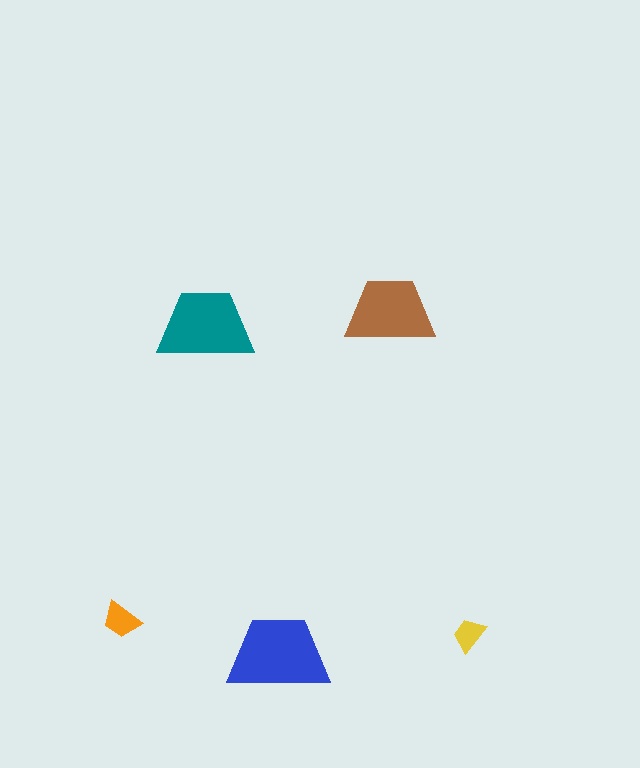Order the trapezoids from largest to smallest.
the blue one, the teal one, the brown one, the orange one, the yellow one.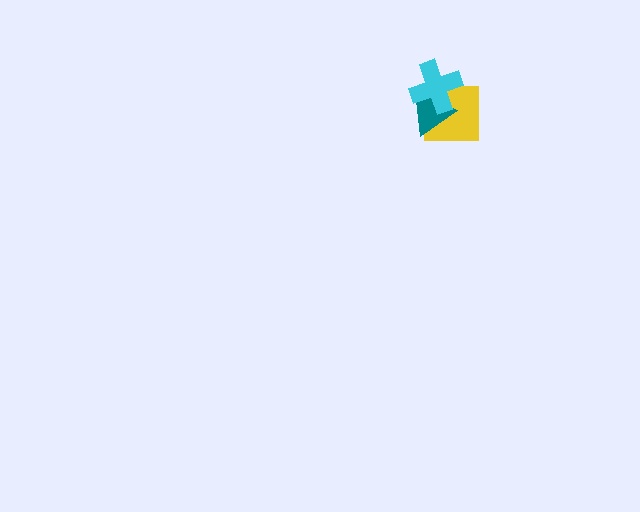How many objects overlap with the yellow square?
2 objects overlap with the yellow square.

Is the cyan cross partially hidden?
No, no other shape covers it.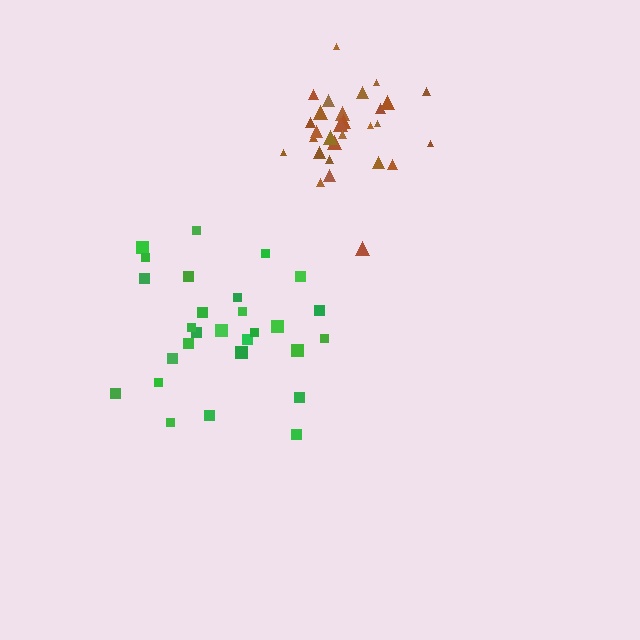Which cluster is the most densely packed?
Brown.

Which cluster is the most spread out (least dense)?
Green.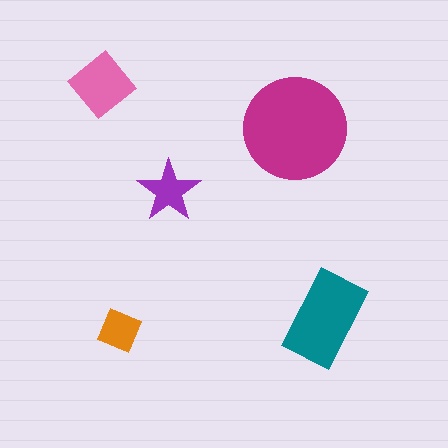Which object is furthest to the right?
The teal rectangle is rightmost.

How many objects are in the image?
There are 5 objects in the image.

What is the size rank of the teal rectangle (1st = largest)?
2nd.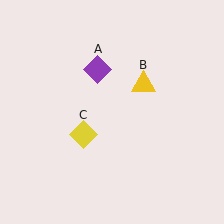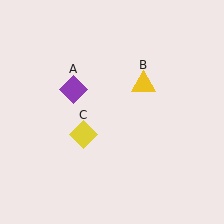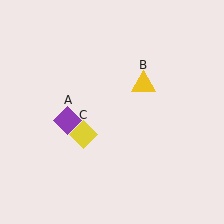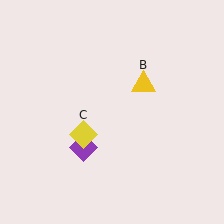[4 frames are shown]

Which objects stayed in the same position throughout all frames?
Yellow triangle (object B) and yellow diamond (object C) remained stationary.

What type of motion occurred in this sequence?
The purple diamond (object A) rotated counterclockwise around the center of the scene.